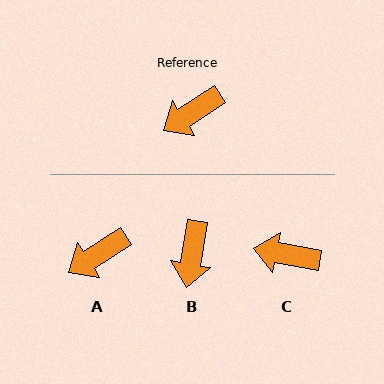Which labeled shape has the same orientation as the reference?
A.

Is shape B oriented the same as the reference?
No, it is off by about 47 degrees.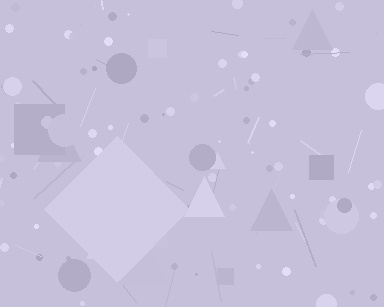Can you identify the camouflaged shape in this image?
The camouflaged shape is a diamond.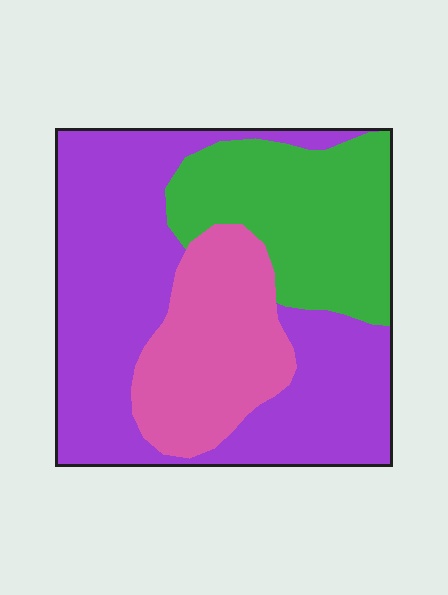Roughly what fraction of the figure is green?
Green covers 26% of the figure.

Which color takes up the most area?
Purple, at roughly 50%.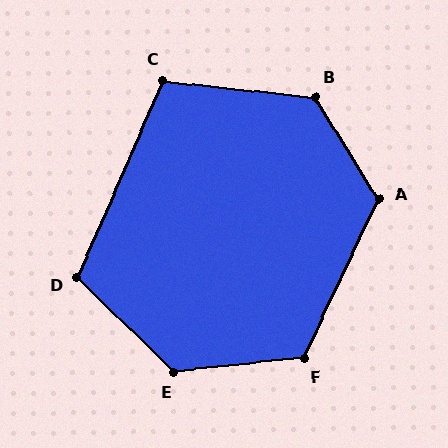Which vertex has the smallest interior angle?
C, at approximately 107 degrees.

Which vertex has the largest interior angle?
E, at approximately 130 degrees.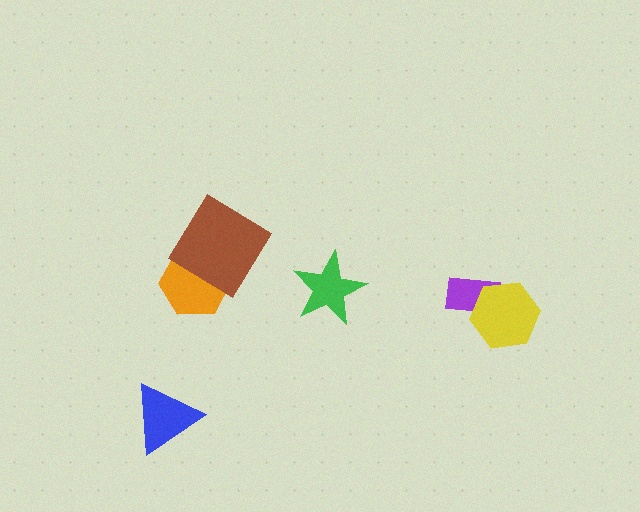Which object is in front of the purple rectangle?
The yellow hexagon is in front of the purple rectangle.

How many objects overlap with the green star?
0 objects overlap with the green star.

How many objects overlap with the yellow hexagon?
1 object overlaps with the yellow hexagon.